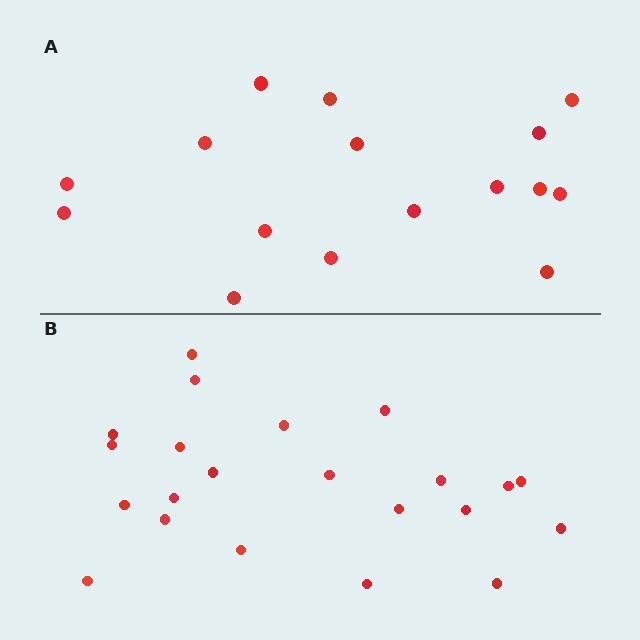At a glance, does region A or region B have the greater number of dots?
Region B (the bottom region) has more dots.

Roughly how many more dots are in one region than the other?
Region B has about 6 more dots than region A.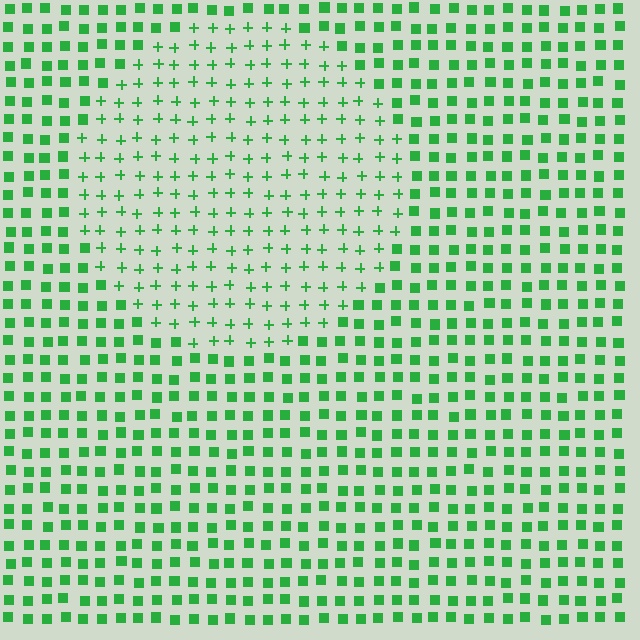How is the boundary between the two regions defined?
The boundary is defined by a change in element shape: plus signs inside vs. squares outside. All elements share the same color and spacing.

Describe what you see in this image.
The image is filled with small green elements arranged in a uniform grid. A circle-shaped region contains plus signs, while the surrounding area contains squares. The boundary is defined purely by the change in element shape.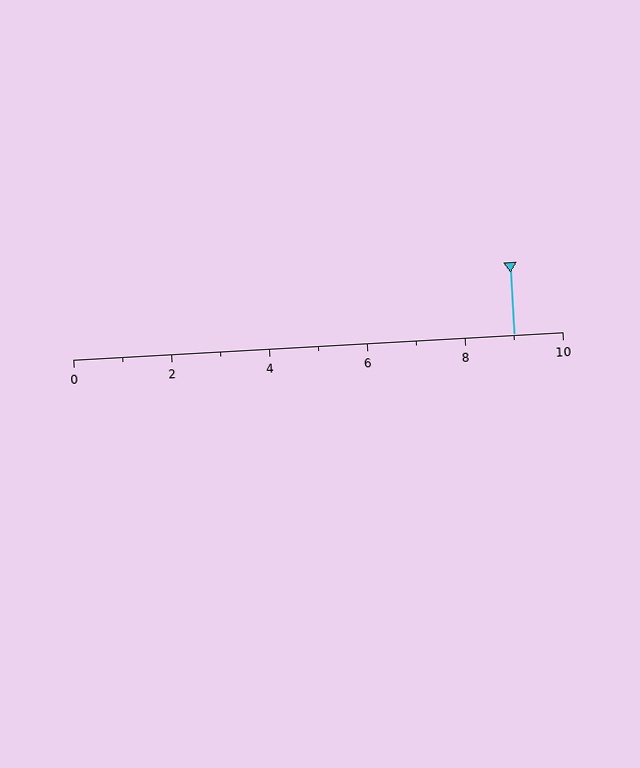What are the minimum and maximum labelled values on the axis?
The axis runs from 0 to 10.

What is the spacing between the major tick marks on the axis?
The major ticks are spaced 2 apart.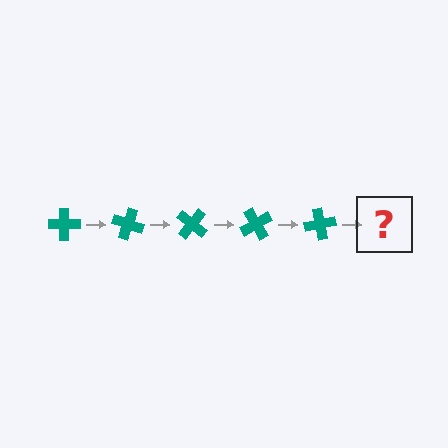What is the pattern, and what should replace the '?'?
The pattern is that the cross rotates 20 degrees each step. The '?' should be a teal cross rotated 100 degrees.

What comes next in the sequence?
The next element should be a teal cross rotated 100 degrees.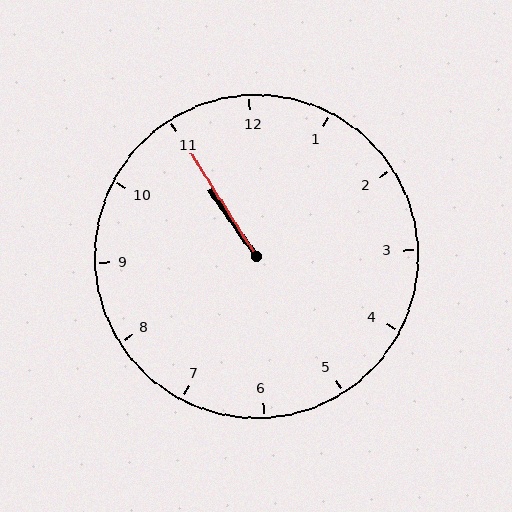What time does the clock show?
10:55.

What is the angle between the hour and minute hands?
Approximately 2 degrees.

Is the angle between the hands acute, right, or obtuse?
It is acute.